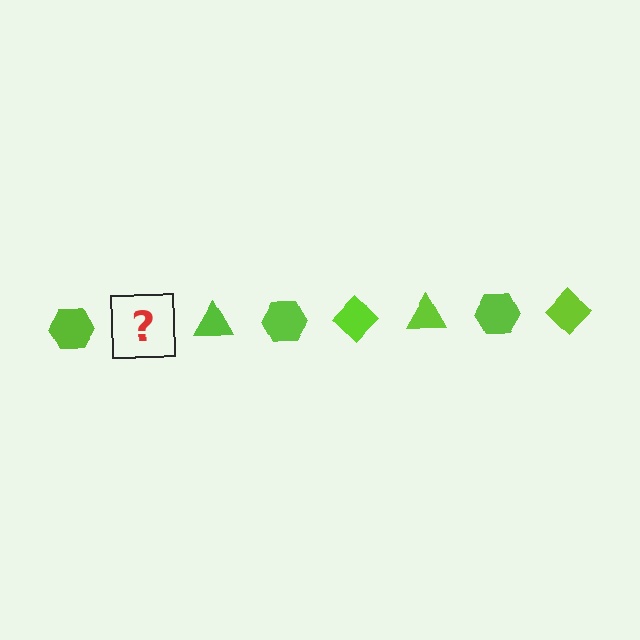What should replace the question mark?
The question mark should be replaced with a lime diamond.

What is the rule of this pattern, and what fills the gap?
The rule is that the pattern cycles through hexagon, diamond, triangle shapes in lime. The gap should be filled with a lime diamond.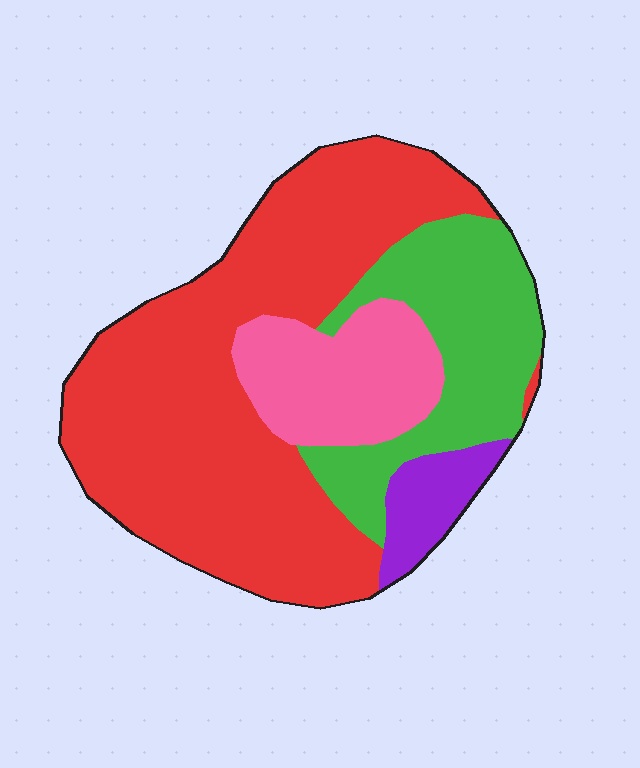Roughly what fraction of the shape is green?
Green covers 22% of the shape.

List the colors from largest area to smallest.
From largest to smallest: red, green, pink, purple.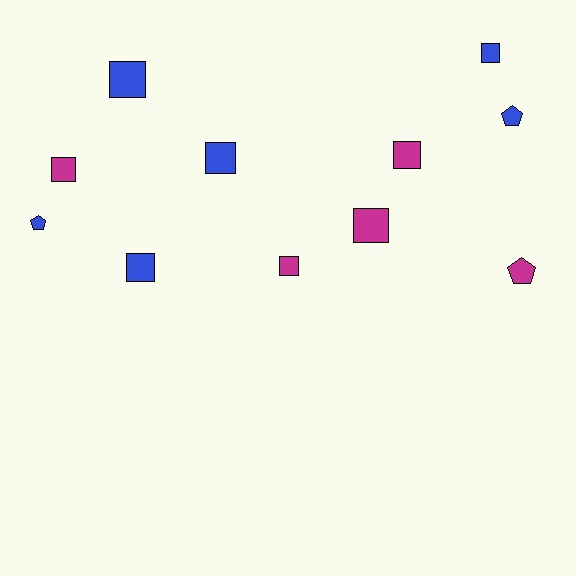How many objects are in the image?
There are 11 objects.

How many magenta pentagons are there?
There is 1 magenta pentagon.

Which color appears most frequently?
Blue, with 6 objects.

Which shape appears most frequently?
Square, with 8 objects.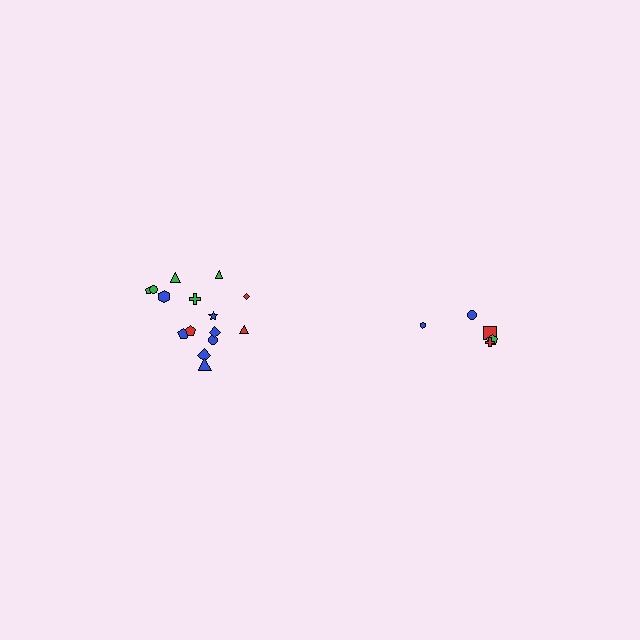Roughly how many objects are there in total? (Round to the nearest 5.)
Roughly 20 objects in total.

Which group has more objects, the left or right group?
The left group.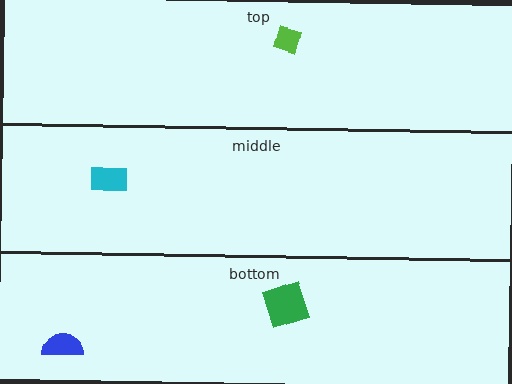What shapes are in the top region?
The lime diamond.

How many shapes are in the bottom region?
2.